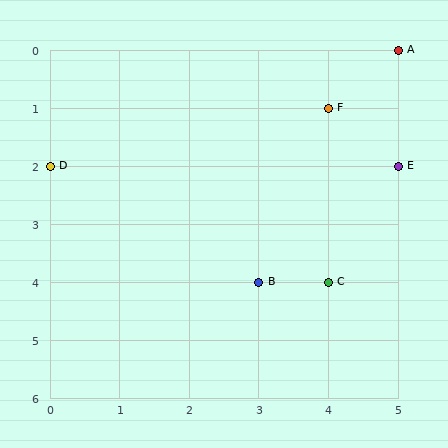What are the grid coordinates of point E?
Point E is at grid coordinates (5, 2).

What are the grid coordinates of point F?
Point F is at grid coordinates (4, 1).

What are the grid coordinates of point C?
Point C is at grid coordinates (4, 4).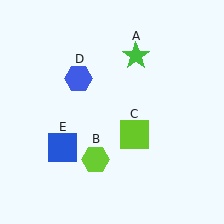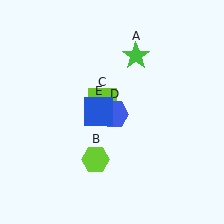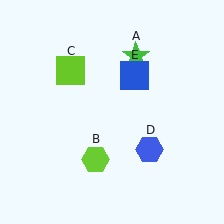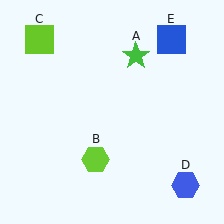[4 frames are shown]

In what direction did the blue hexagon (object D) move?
The blue hexagon (object D) moved down and to the right.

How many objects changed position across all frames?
3 objects changed position: lime square (object C), blue hexagon (object D), blue square (object E).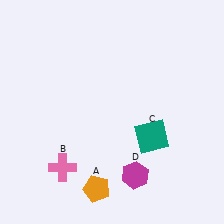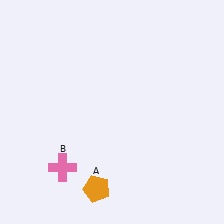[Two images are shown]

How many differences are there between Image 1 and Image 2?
There are 2 differences between the two images.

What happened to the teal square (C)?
The teal square (C) was removed in Image 2. It was in the bottom-right area of Image 1.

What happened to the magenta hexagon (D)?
The magenta hexagon (D) was removed in Image 2. It was in the bottom-right area of Image 1.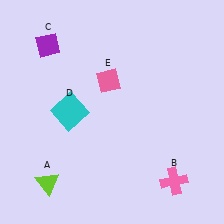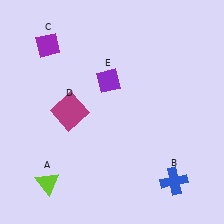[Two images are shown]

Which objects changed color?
B changed from pink to blue. D changed from cyan to magenta. E changed from pink to purple.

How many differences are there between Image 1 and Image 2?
There are 3 differences between the two images.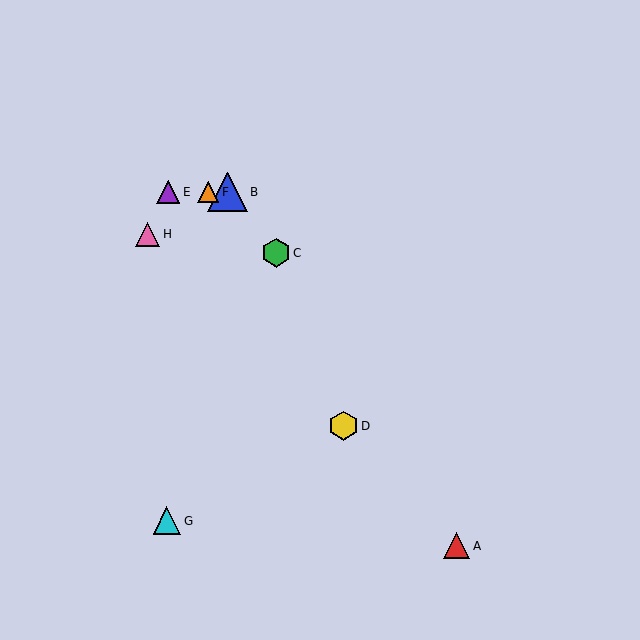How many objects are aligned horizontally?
3 objects (B, E, F) are aligned horizontally.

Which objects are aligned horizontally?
Objects B, E, F are aligned horizontally.